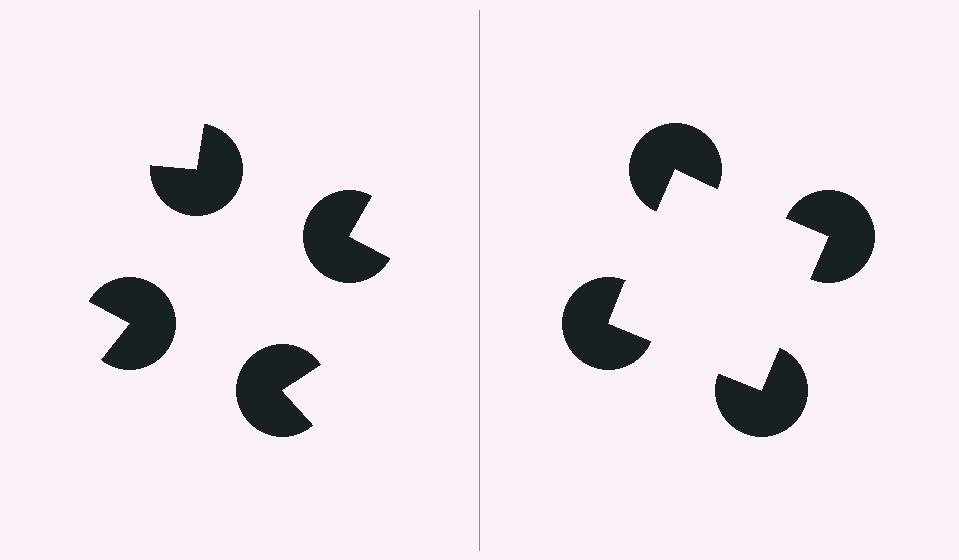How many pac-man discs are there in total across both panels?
8 — 4 on each side.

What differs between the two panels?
The pac-man discs are positioned identically on both sides; only the wedge orientations differ. On the right they align to a square; on the left they are misaligned.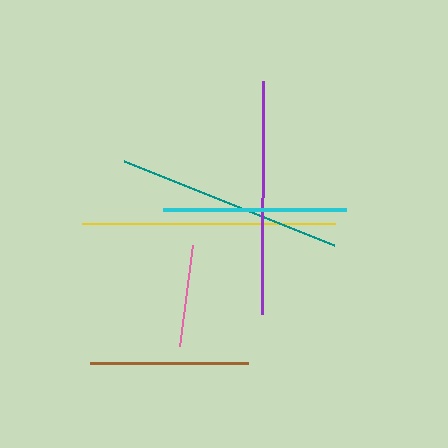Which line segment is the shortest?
The pink line is the shortest at approximately 102 pixels.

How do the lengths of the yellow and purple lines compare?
The yellow and purple lines are approximately the same length.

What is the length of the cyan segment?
The cyan segment is approximately 183 pixels long.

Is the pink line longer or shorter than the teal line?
The teal line is longer than the pink line.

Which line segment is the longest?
The yellow line is the longest at approximately 253 pixels.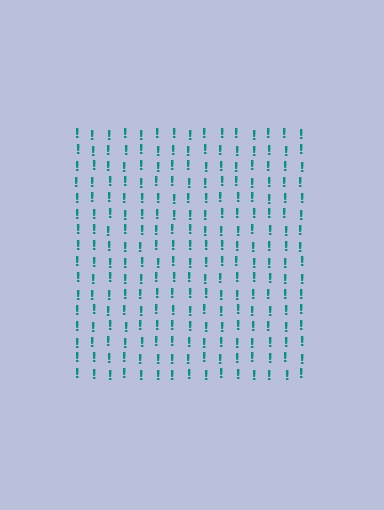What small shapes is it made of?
It is made of small exclamation marks.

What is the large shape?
The large shape is a square.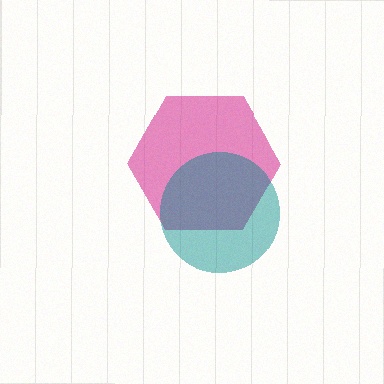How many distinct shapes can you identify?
There are 2 distinct shapes: a magenta hexagon, a teal circle.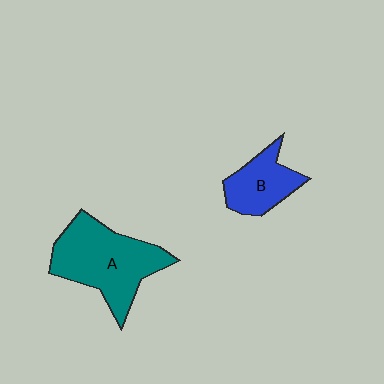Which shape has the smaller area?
Shape B (blue).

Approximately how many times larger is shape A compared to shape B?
Approximately 1.9 times.